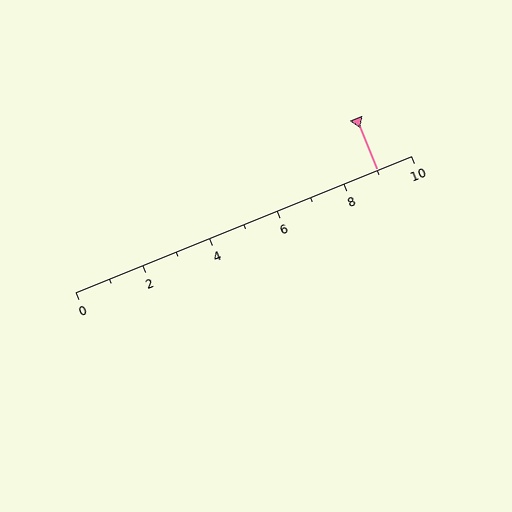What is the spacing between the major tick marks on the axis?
The major ticks are spaced 2 apart.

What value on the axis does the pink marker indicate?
The marker indicates approximately 9.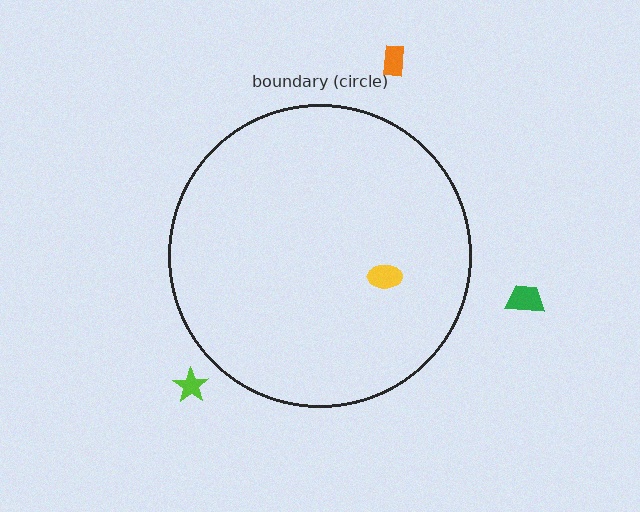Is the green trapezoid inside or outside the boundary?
Outside.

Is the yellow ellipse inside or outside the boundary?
Inside.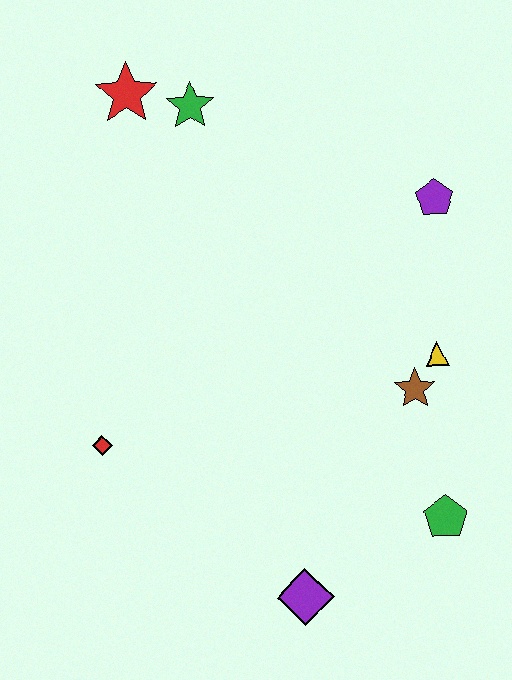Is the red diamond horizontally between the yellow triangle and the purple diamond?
No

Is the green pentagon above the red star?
No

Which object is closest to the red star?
The green star is closest to the red star.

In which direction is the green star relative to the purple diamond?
The green star is above the purple diamond.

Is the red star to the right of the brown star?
No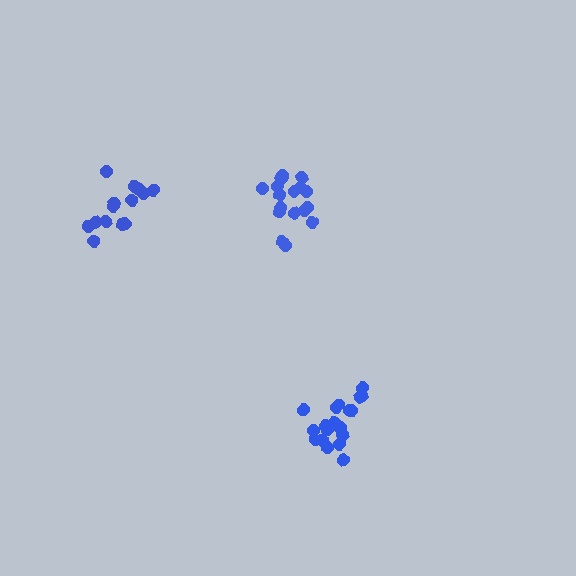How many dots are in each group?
Group 1: 19 dots, Group 2: 17 dots, Group 3: 14 dots (50 total).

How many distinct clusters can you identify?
There are 3 distinct clusters.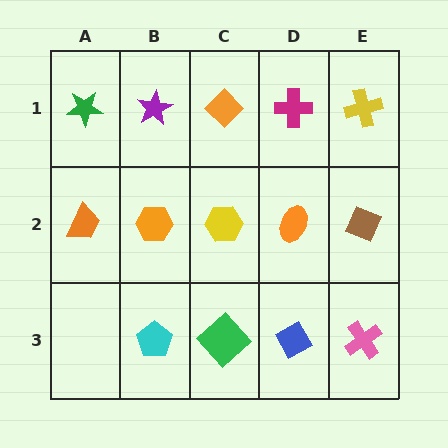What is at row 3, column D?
A blue diamond.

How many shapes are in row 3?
4 shapes.